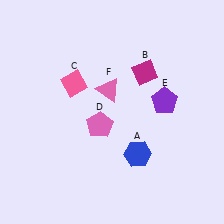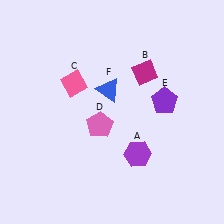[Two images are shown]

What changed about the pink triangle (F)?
In Image 1, F is pink. In Image 2, it changed to blue.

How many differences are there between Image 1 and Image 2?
There are 2 differences between the two images.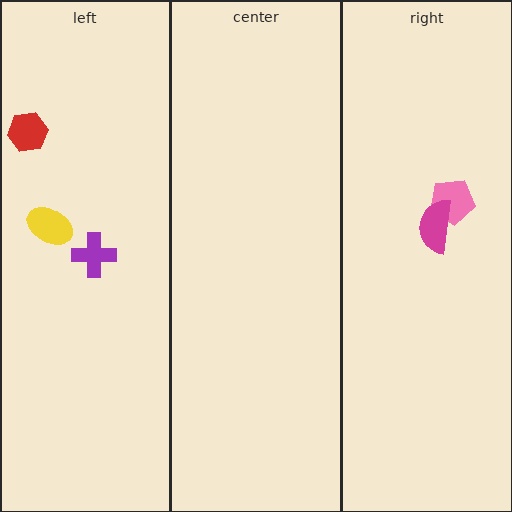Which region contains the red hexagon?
The left region.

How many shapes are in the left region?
3.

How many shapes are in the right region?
2.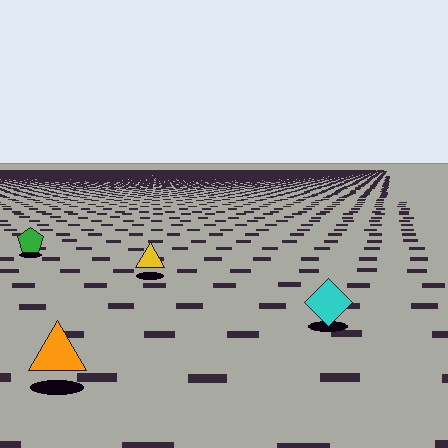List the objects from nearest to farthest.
From nearest to farthest: the orange triangle, the cyan diamond, the yellow triangle, the green pentagon.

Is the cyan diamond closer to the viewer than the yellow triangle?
Yes. The cyan diamond is closer — you can tell from the texture gradient: the ground texture is coarser near it.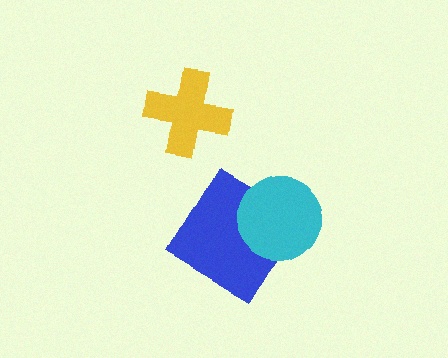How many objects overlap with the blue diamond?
1 object overlaps with the blue diamond.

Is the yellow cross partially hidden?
No, no other shape covers it.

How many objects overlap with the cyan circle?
1 object overlaps with the cyan circle.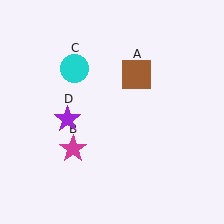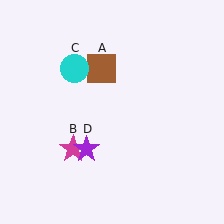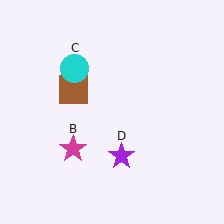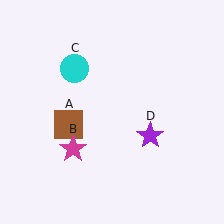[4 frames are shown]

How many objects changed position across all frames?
2 objects changed position: brown square (object A), purple star (object D).